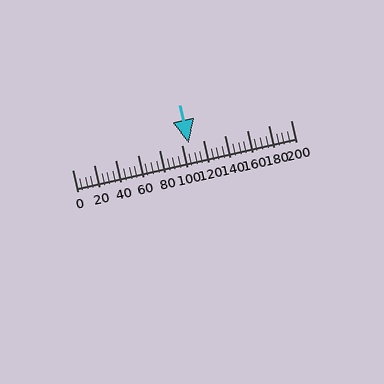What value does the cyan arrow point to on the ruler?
The cyan arrow points to approximately 106.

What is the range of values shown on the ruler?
The ruler shows values from 0 to 200.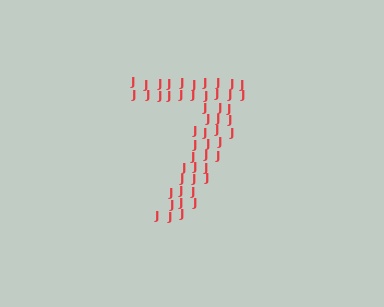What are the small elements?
The small elements are letter J's.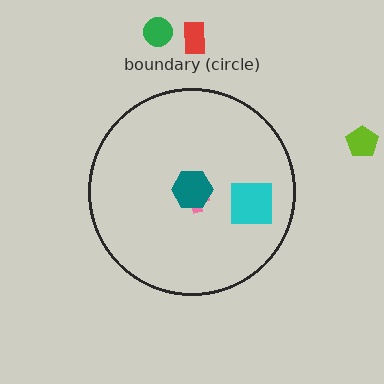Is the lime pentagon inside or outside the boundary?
Outside.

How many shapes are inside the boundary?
3 inside, 3 outside.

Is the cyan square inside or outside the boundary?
Inside.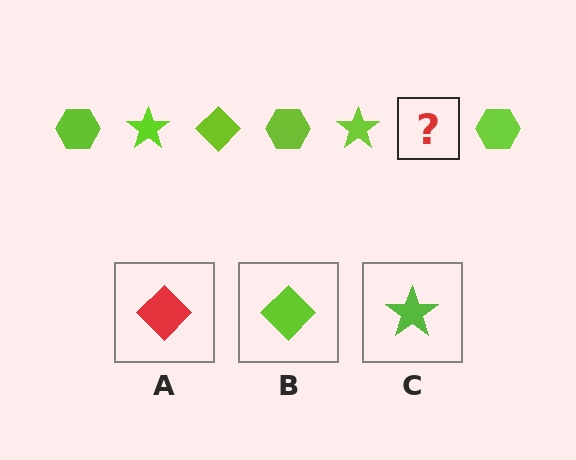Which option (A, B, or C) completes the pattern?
B.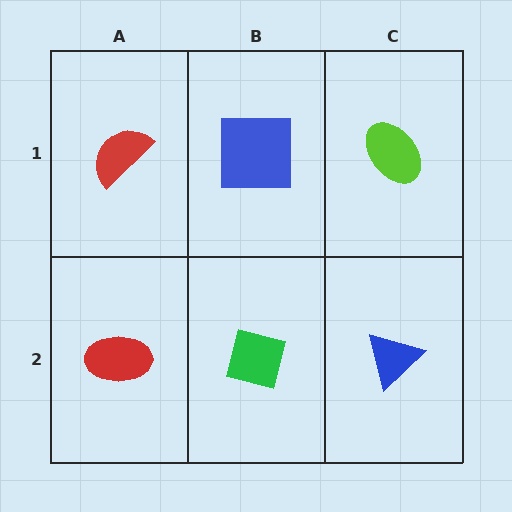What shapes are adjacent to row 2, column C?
A lime ellipse (row 1, column C), a green square (row 2, column B).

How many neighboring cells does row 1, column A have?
2.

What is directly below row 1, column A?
A red ellipse.